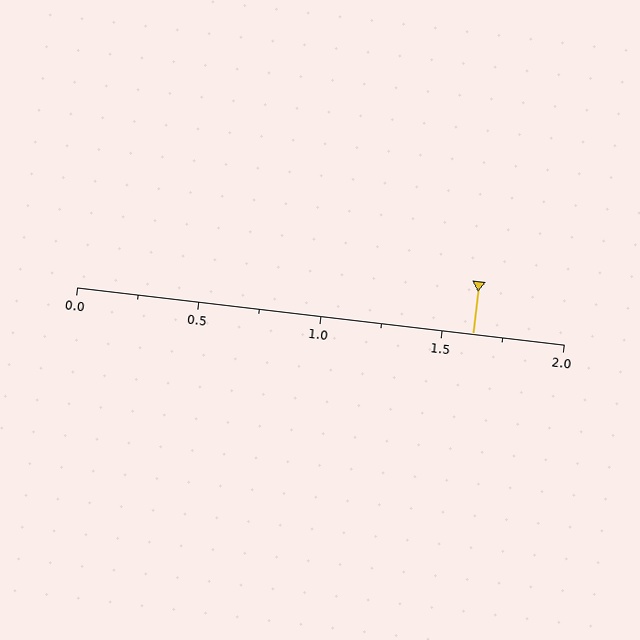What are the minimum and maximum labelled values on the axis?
The axis runs from 0.0 to 2.0.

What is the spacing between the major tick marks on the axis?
The major ticks are spaced 0.5 apart.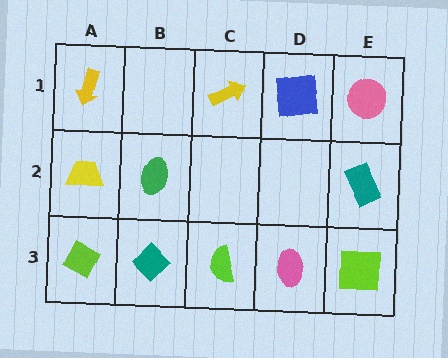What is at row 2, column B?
A green ellipse.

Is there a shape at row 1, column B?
No, that cell is empty.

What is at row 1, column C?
A yellow arrow.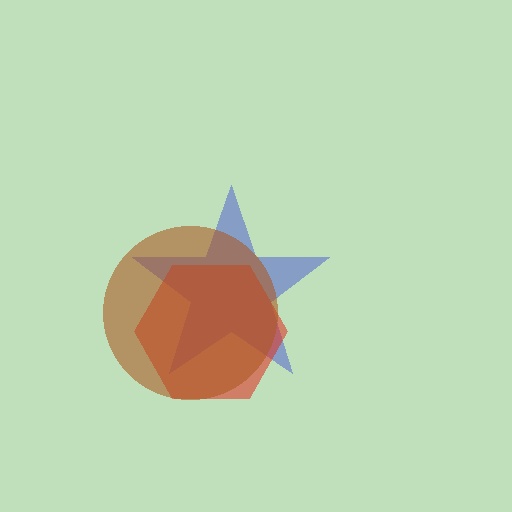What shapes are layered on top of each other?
The layered shapes are: a blue star, a red hexagon, a brown circle.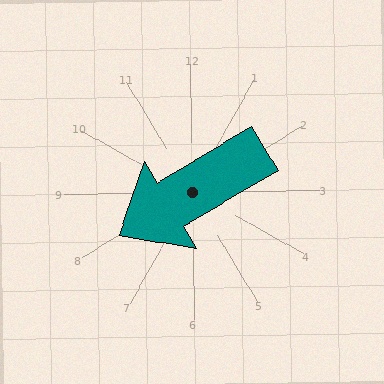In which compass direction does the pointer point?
Southwest.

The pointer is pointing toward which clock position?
Roughly 8 o'clock.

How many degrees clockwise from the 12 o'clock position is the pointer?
Approximately 240 degrees.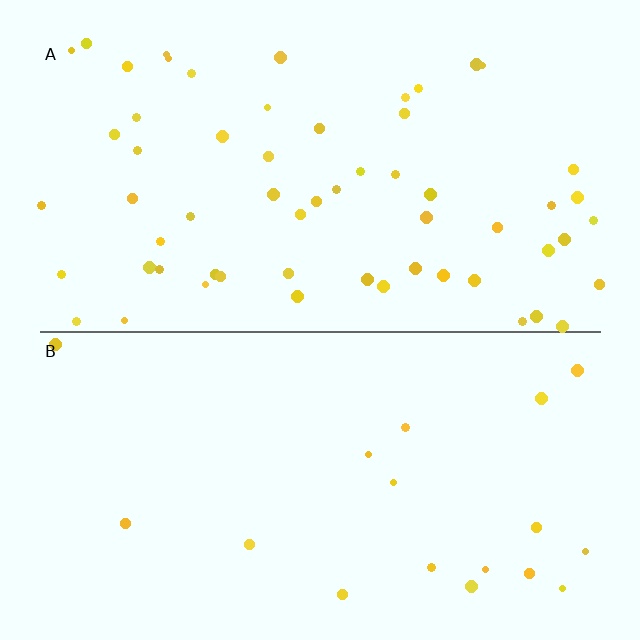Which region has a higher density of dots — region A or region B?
A (the top).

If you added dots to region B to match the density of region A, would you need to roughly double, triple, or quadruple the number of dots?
Approximately triple.